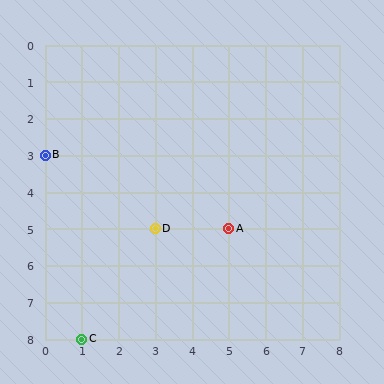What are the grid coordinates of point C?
Point C is at grid coordinates (1, 8).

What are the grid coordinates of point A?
Point A is at grid coordinates (5, 5).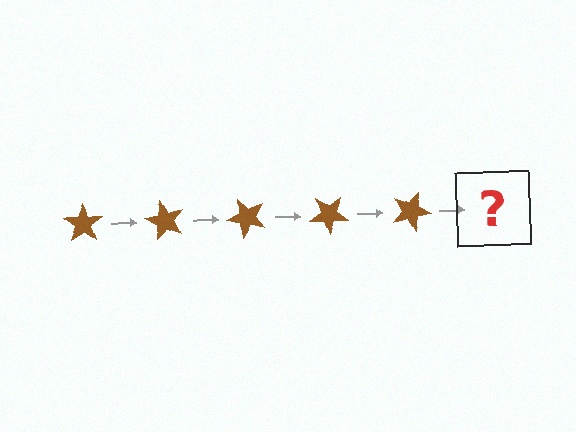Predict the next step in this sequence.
The next step is a brown star rotated 300 degrees.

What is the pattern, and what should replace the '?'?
The pattern is that the star rotates 60 degrees each step. The '?' should be a brown star rotated 300 degrees.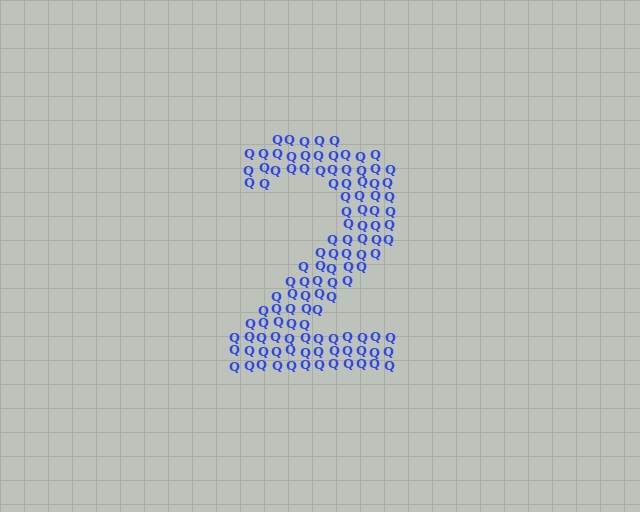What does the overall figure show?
The overall figure shows the digit 2.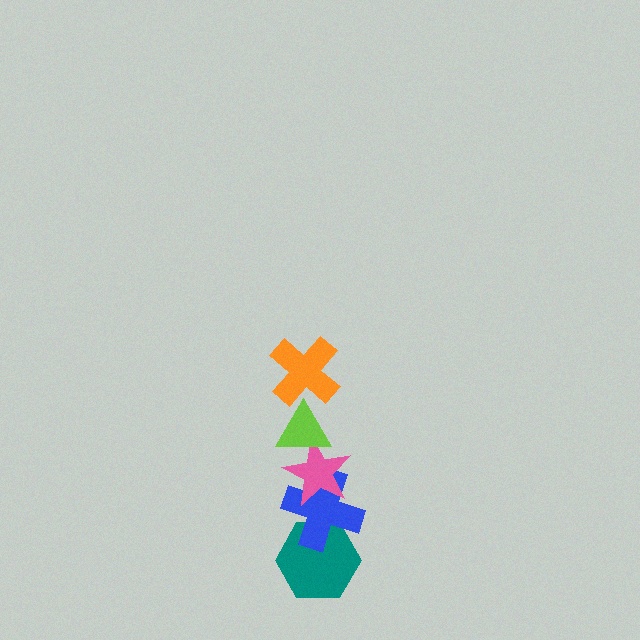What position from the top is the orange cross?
The orange cross is 1st from the top.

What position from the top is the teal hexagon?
The teal hexagon is 5th from the top.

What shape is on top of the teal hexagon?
The blue cross is on top of the teal hexagon.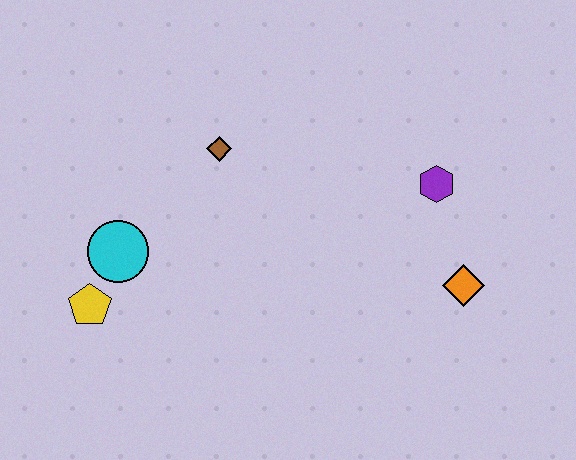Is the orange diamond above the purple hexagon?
No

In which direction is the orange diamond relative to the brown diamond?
The orange diamond is to the right of the brown diamond.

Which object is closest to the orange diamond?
The purple hexagon is closest to the orange diamond.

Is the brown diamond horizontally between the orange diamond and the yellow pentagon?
Yes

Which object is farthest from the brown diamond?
The orange diamond is farthest from the brown diamond.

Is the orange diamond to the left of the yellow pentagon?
No